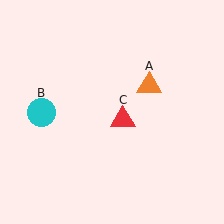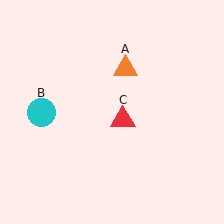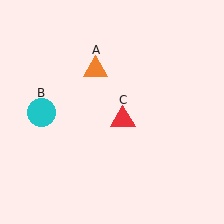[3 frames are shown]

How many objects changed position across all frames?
1 object changed position: orange triangle (object A).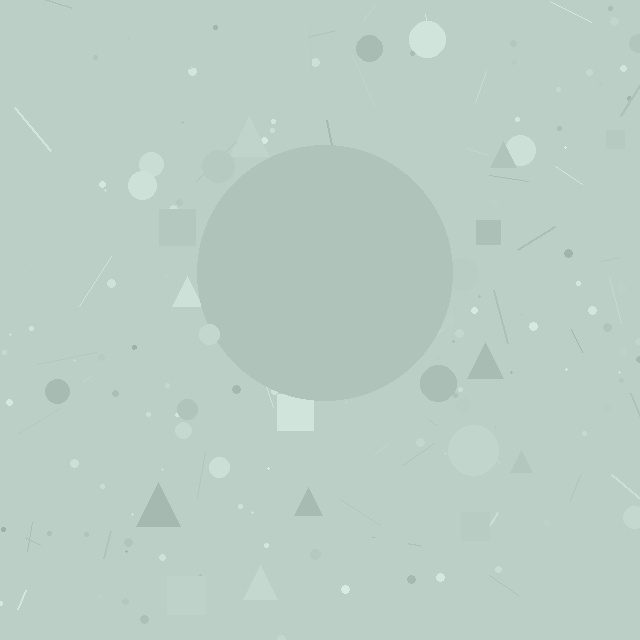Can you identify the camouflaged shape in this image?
The camouflaged shape is a circle.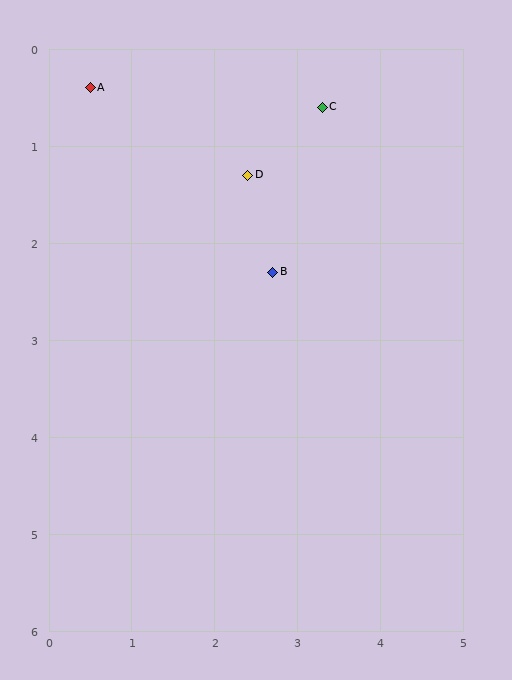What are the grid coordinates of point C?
Point C is at approximately (3.3, 0.6).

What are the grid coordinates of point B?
Point B is at approximately (2.7, 2.3).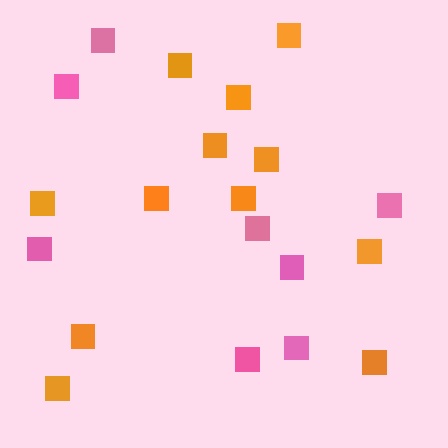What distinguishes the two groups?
There are 2 groups: one group of pink squares (8) and one group of orange squares (12).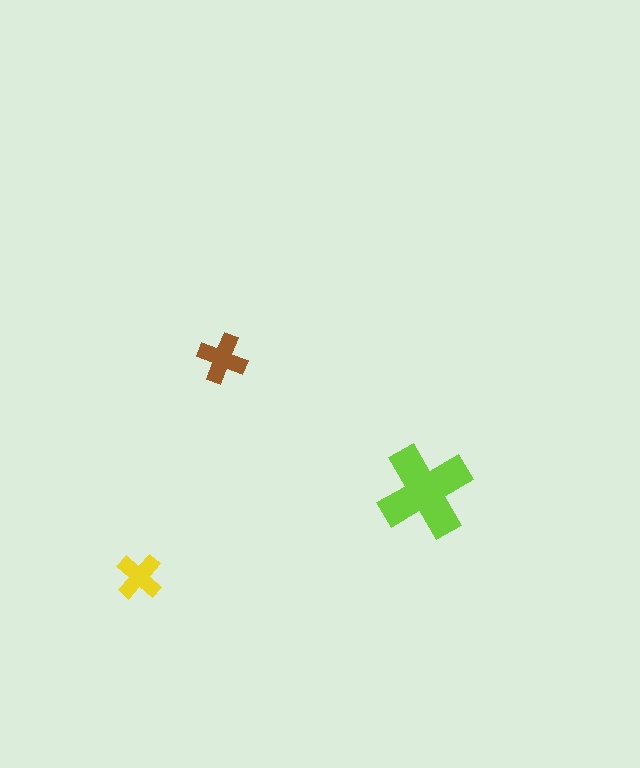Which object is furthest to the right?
The lime cross is rightmost.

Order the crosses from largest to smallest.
the lime one, the brown one, the yellow one.